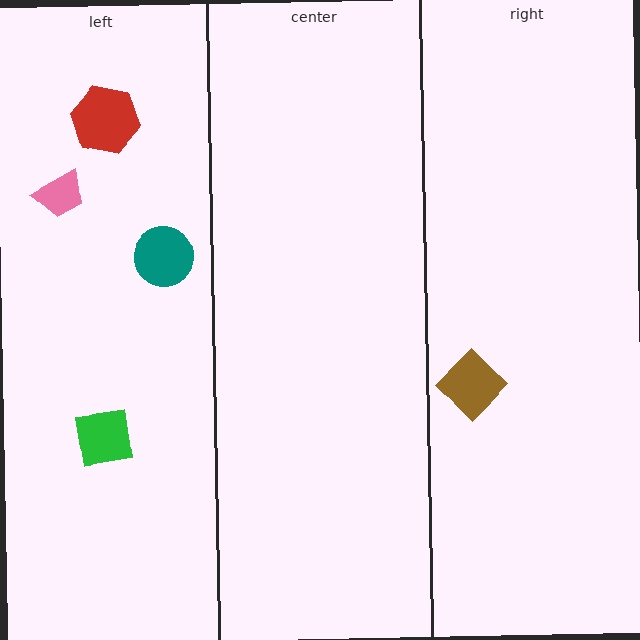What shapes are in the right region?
The brown diamond.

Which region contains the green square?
The left region.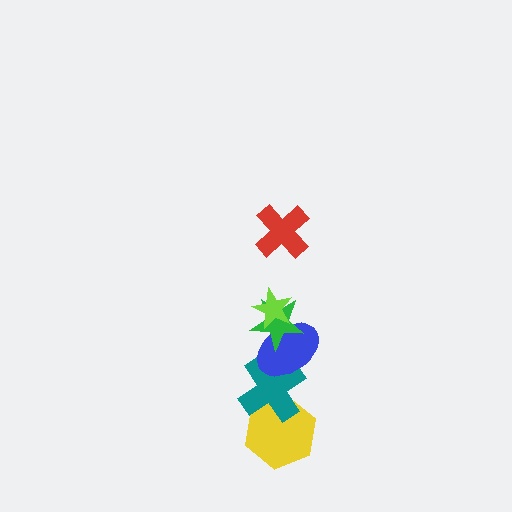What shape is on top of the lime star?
The red cross is on top of the lime star.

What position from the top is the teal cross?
The teal cross is 5th from the top.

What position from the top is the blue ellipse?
The blue ellipse is 4th from the top.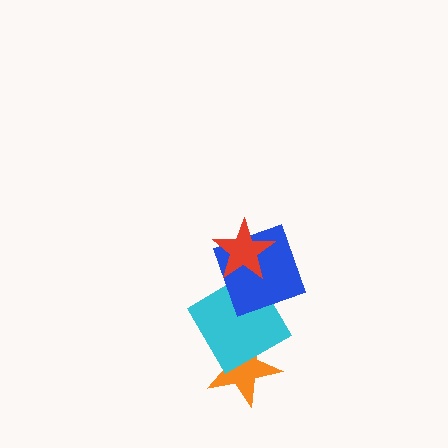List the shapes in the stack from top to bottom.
From top to bottom: the red star, the blue square, the cyan diamond, the orange star.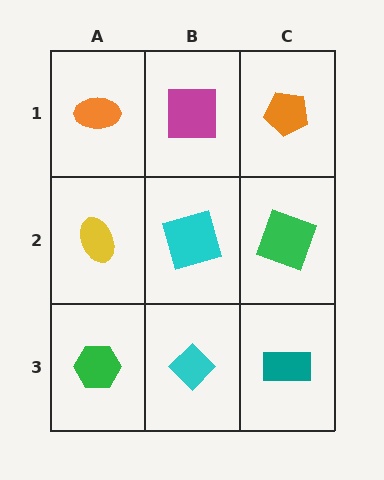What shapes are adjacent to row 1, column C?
A green square (row 2, column C), a magenta square (row 1, column B).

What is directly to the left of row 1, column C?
A magenta square.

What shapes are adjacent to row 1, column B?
A cyan square (row 2, column B), an orange ellipse (row 1, column A), an orange pentagon (row 1, column C).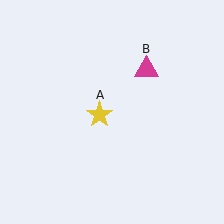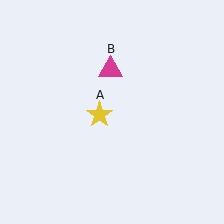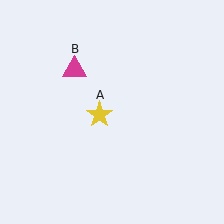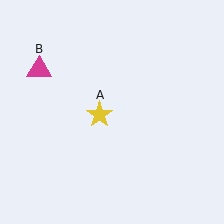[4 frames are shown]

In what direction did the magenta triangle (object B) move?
The magenta triangle (object B) moved left.